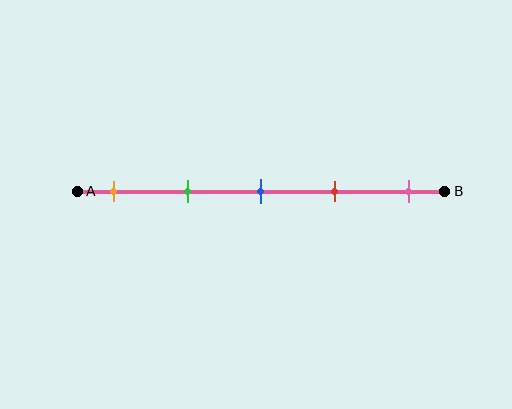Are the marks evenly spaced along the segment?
Yes, the marks are approximately evenly spaced.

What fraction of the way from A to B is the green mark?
The green mark is approximately 30% (0.3) of the way from A to B.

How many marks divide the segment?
There are 5 marks dividing the segment.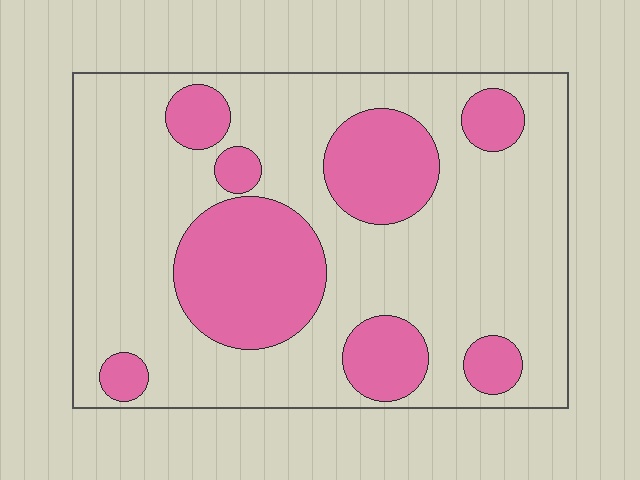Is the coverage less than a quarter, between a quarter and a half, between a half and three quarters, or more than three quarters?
Between a quarter and a half.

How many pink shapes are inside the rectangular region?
8.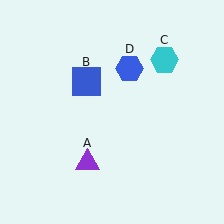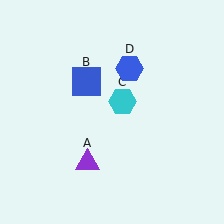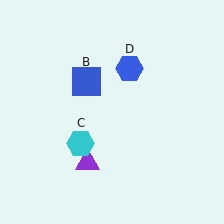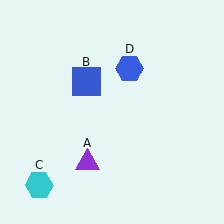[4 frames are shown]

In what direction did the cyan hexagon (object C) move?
The cyan hexagon (object C) moved down and to the left.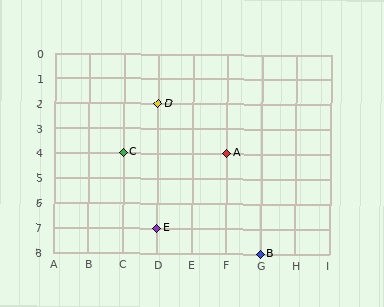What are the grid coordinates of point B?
Point B is at grid coordinates (G, 8).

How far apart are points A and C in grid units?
Points A and C are 3 columns apart.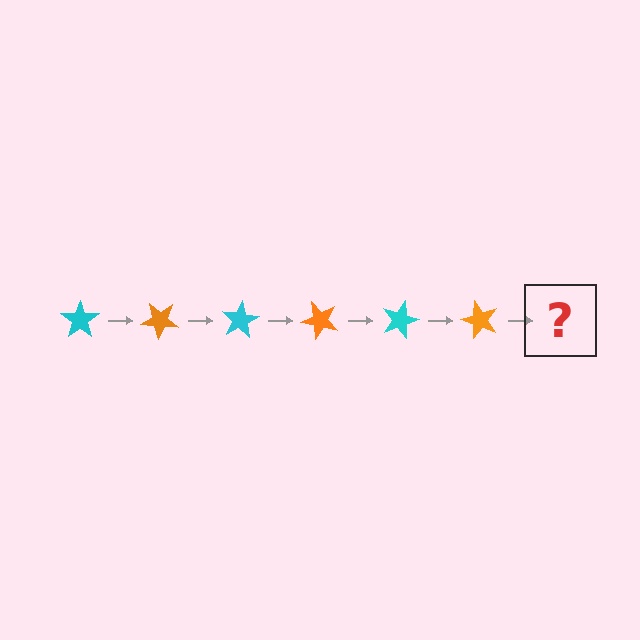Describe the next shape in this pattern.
It should be a cyan star, rotated 240 degrees from the start.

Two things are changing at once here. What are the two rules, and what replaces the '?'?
The two rules are that it rotates 40 degrees each step and the color cycles through cyan and orange. The '?' should be a cyan star, rotated 240 degrees from the start.